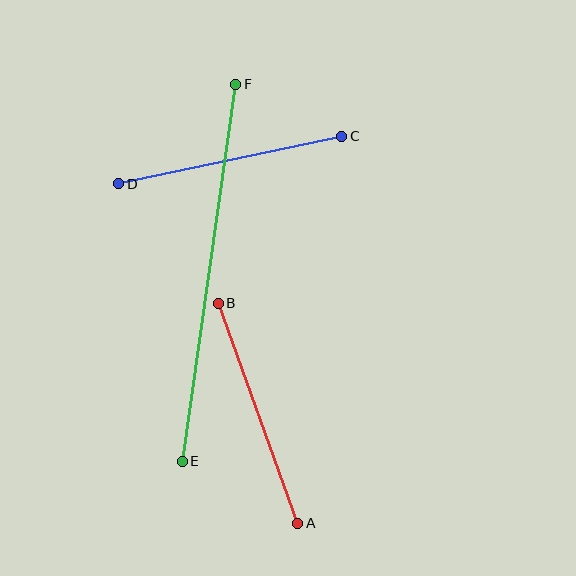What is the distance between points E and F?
The distance is approximately 381 pixels.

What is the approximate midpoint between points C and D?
The midpoint is at approximately (230, 160) pixels.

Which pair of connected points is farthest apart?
Points E and F are farthest apart.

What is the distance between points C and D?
The distance is approximately 228 pixels.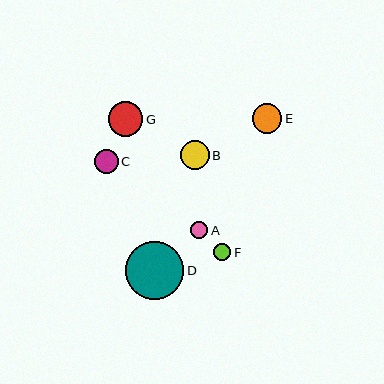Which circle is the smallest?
Circle F is the smallest with a size of approximately 17 pixels.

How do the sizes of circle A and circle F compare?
Circle A and circle F are approximately the same size.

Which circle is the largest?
Circle D is the largest with a size of approximately 58 pixels.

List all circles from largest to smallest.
From largest to smallest: D, G, E, B, C, A, F.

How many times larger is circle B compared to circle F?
Circle B is approximately 1.7 times the size of circle F.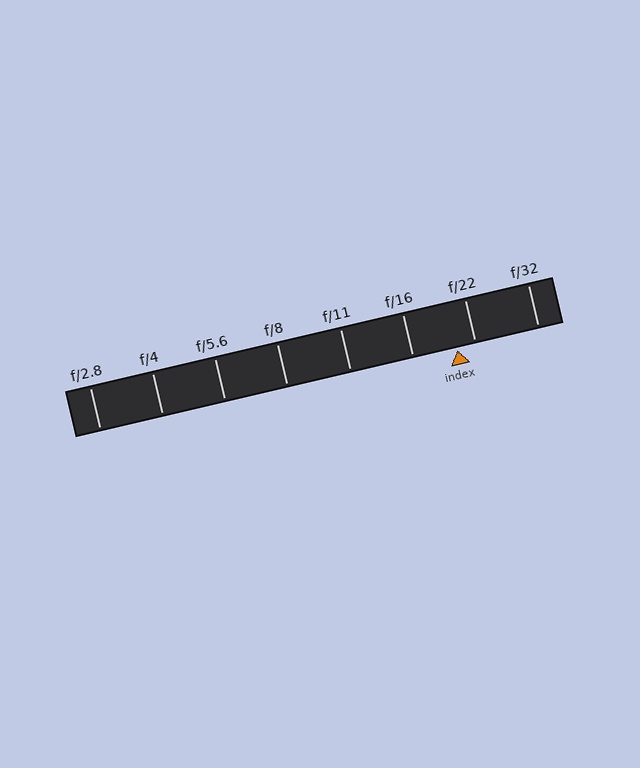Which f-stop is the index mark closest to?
The index mark is closest to f/22.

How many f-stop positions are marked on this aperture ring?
There are 8 f-stop positions marked.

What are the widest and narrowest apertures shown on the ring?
The widest aperture shown is f/2.8 and the narrowest is f/32.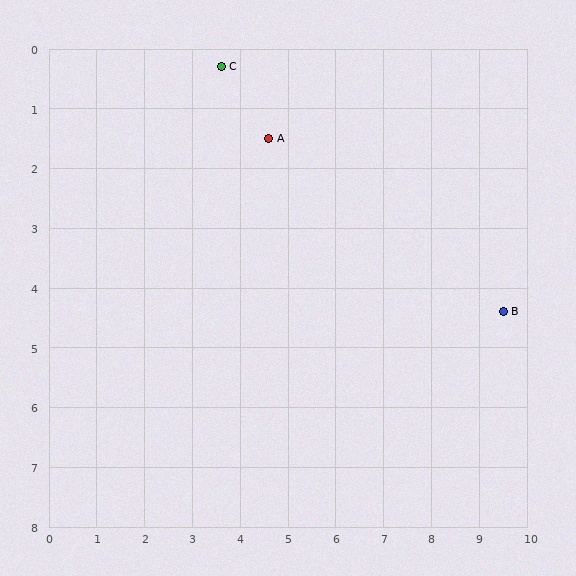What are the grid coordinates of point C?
Point C is at approximately (3.6, 0.3).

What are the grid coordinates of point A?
Point A is at approximately (4.6, 1.5).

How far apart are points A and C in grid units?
Points A and C are about 1.6 grid units apart.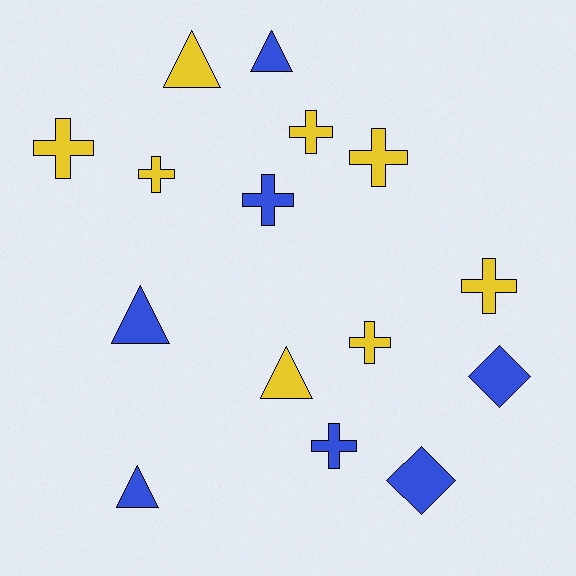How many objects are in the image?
There are 15 objects.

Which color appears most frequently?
Yellow, with 8 objects.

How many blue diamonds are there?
There are 2 blue diamonds.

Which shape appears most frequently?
Cross, with 8 objects.